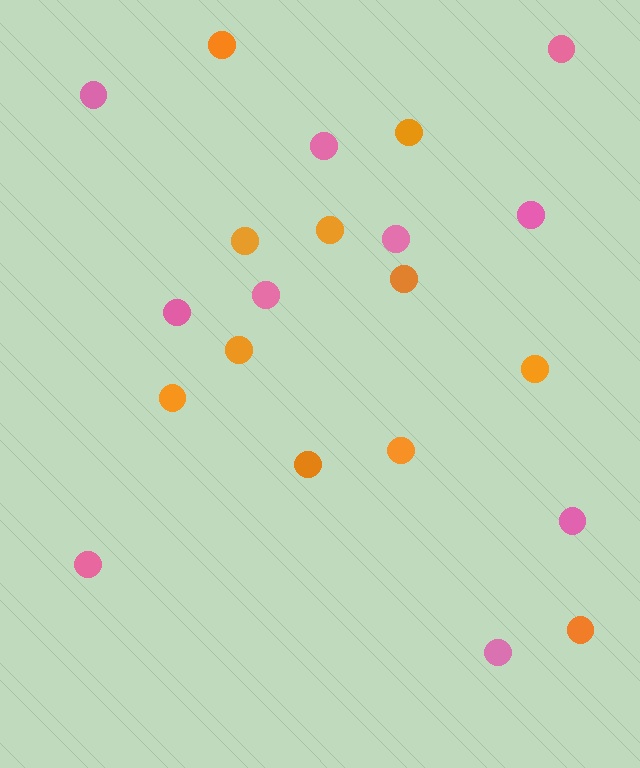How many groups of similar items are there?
There are 2 groups: one group of pink circles (10) and one group of orange circles (11).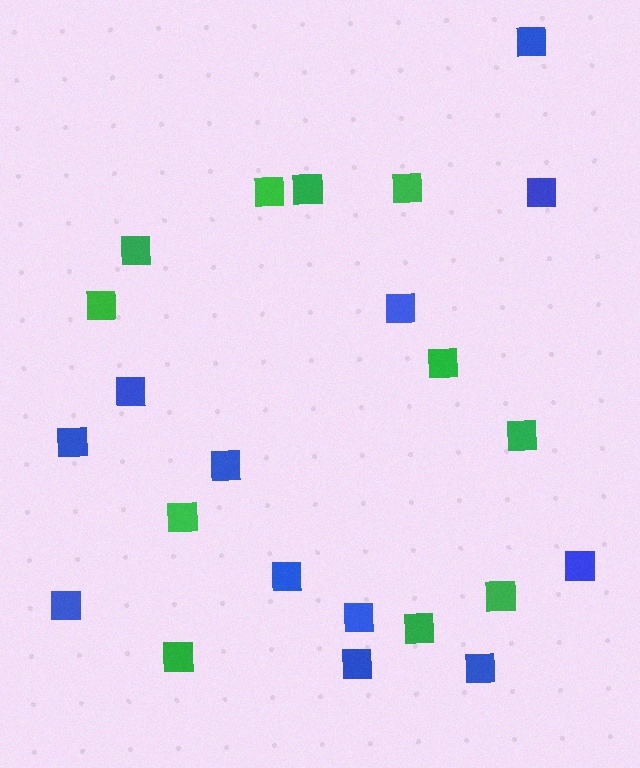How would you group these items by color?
There are 2 groups: one group of green squares (11) and one group of blue squares (12).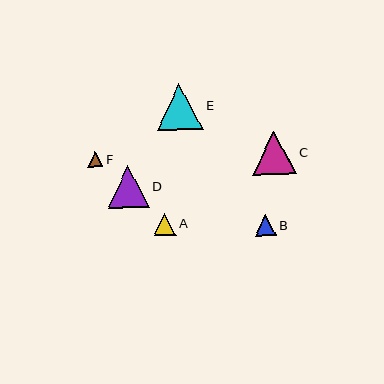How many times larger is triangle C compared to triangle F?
Triangle C is approximately 2.8 times the size of triangle F.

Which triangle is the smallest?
Triangle F is the smallest with a size of approximately 15 pixels.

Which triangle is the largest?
Triangle E is the largest with a size of approximately 46 pixels.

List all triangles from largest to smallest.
From largest to smallest: E, C, D, A, B, F.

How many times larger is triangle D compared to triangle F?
Triangle D is approximately 2.7 times the size of triangle F.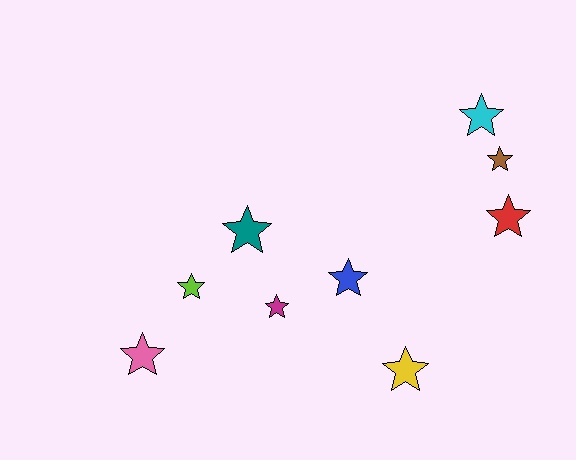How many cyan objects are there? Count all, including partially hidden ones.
There is 1 cyan object.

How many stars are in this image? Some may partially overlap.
There are 9 stars.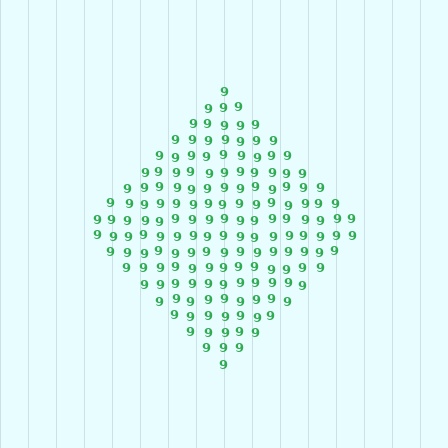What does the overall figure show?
The overall figure shows a diamond.